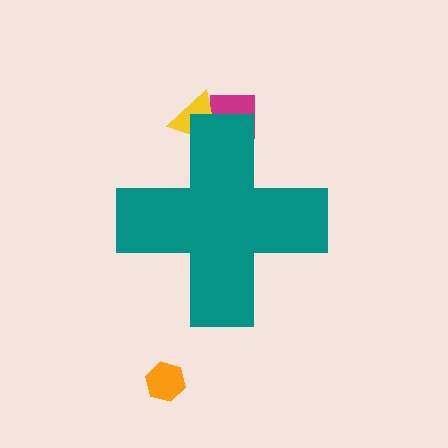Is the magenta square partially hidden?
Yes, the magenta square is partially hidden behind the teal cross.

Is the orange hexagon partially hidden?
No, the orange hexagon is fully visible.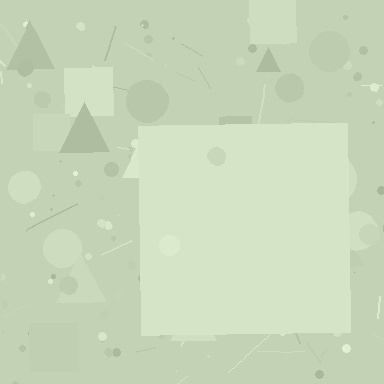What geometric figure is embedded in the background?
A square is embedded in the background.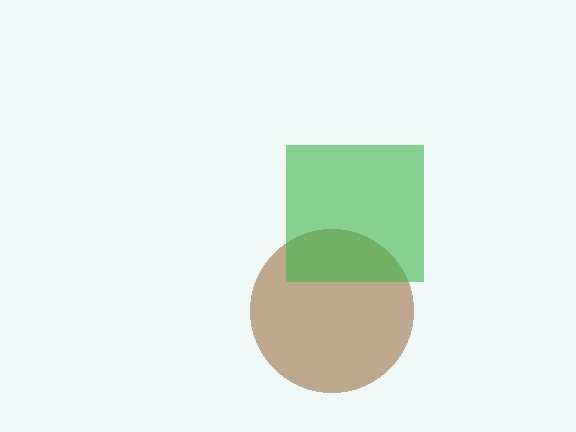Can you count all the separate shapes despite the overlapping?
Yes, there are 2 separate shapes.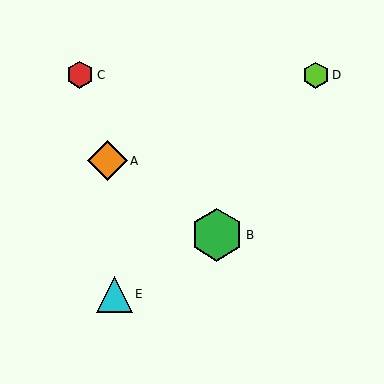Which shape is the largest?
The green hexagon (labeled B) is the largest.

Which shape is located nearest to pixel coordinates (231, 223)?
The green hexagon (labeled B) at (217, 235) is nearest to that location.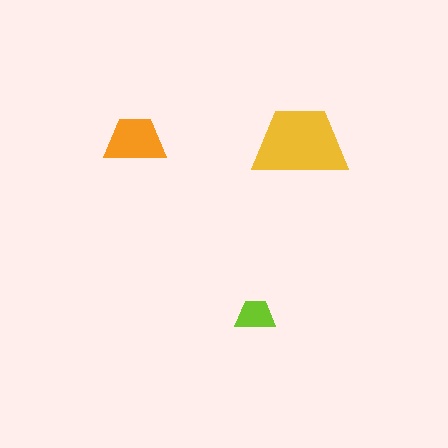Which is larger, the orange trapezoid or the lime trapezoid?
The orange one.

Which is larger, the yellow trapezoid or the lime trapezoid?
The yellow one.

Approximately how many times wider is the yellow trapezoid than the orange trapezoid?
About 1.5 times wider.